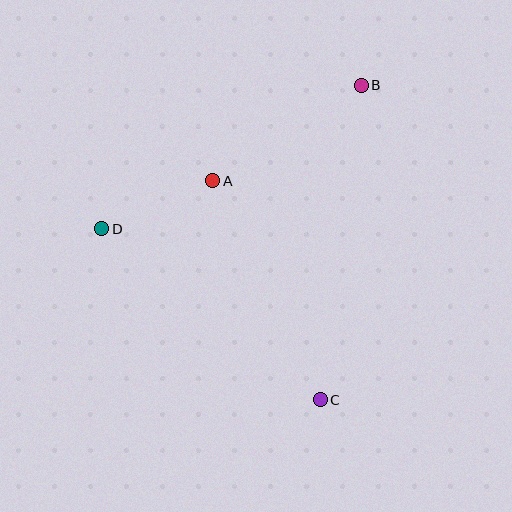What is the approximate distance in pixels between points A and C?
The distance between A and C is approximately 244 pixels.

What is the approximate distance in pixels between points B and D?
The distance between B and D is approximately 296 pixels.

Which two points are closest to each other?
Points A and D are closest to each other.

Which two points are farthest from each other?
Points B and C are farthest from each other.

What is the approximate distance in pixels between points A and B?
The distance between A and B is approximately 176 pixels.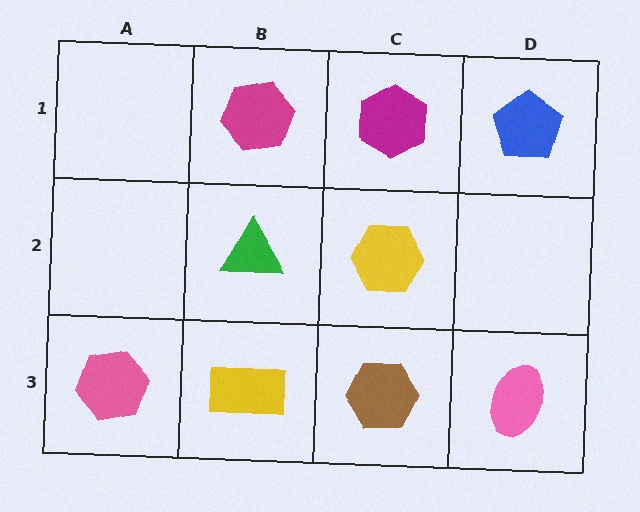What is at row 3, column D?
A pink ellipse.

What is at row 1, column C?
A magenta hexagon.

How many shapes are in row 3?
4 shapes.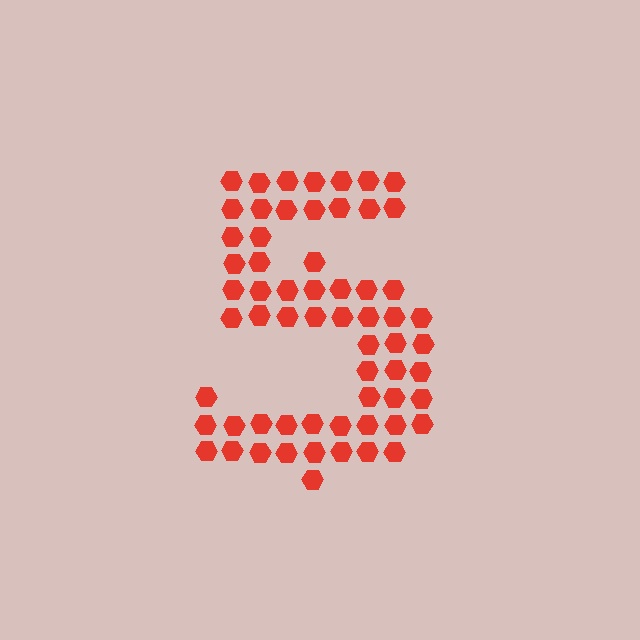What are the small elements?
The small elements are hexagons.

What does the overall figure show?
The overall figure shows the digit 5.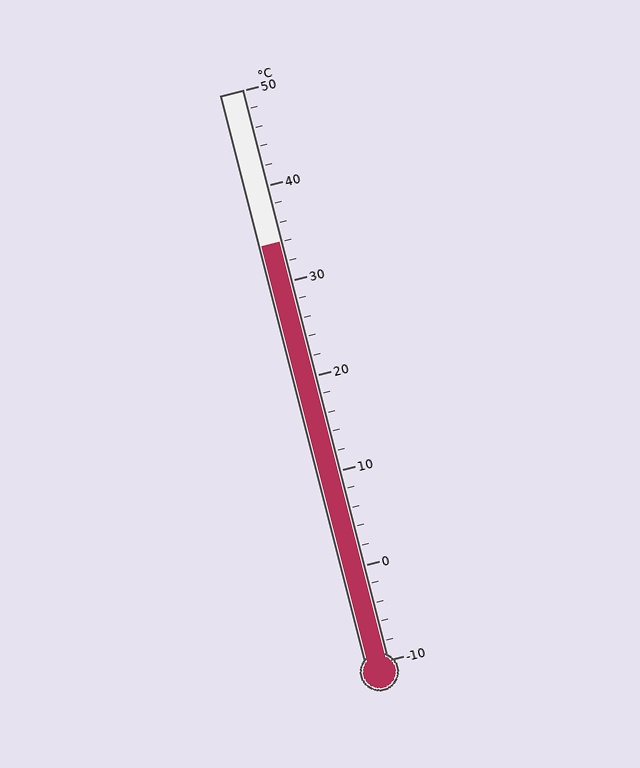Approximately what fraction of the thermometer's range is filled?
The thermometer is filled to approximately 75% of its range.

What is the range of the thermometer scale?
The thermometer scale ranges from -10°C to 50°C.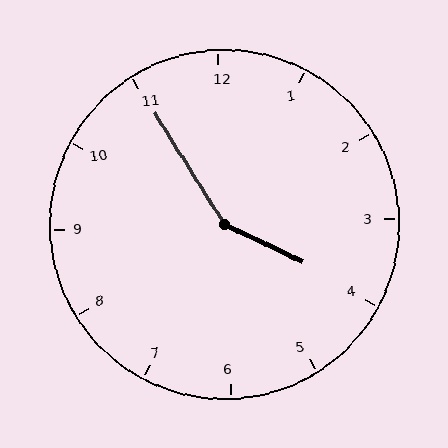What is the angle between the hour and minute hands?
Approximately 148 degrees.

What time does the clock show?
3:55.